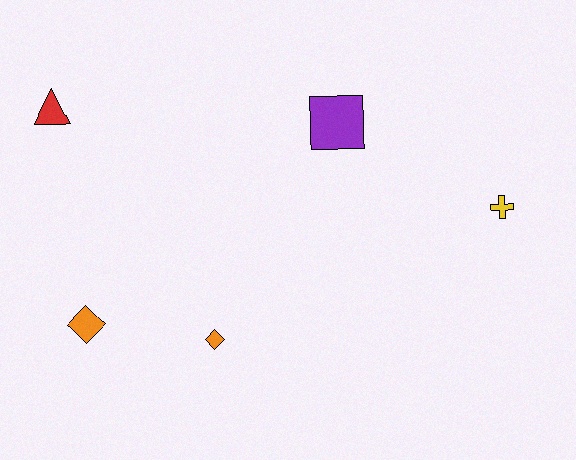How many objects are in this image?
There are 5 objects.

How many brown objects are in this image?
There are no brown objects.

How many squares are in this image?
There is 1 square.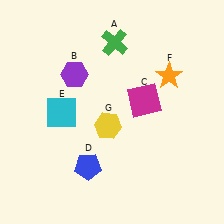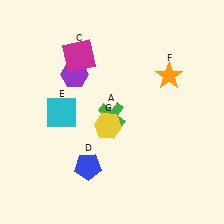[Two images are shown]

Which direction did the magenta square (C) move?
The magenta square (C) moved left.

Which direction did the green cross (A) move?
The green cross (A) moved down.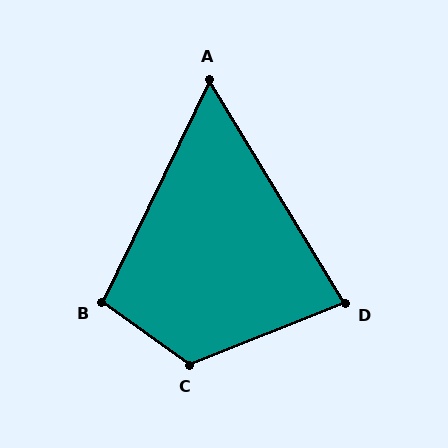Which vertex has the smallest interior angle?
A, at approximately 57 degrees.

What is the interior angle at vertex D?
Approximately 80 degrees (acute).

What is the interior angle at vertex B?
Approximately 100 degrees (obtuse).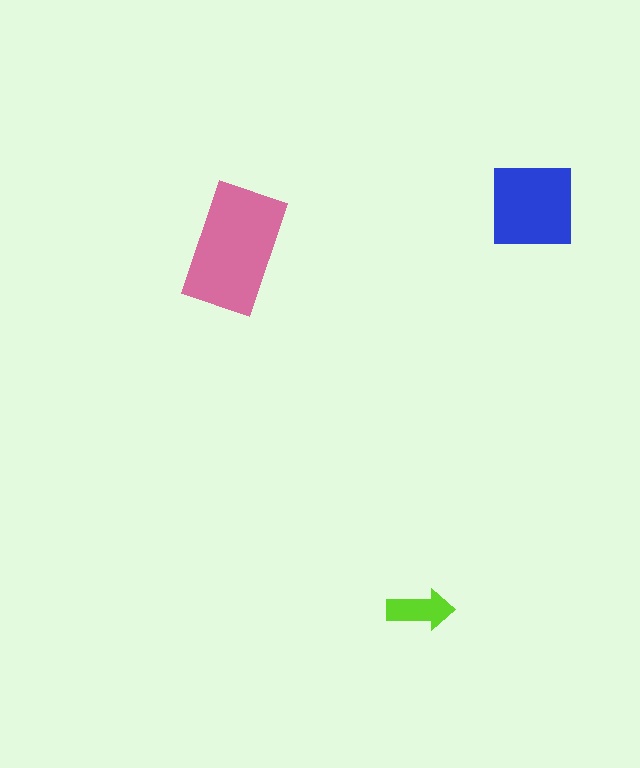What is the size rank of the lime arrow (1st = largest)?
3rd.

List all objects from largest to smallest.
The pink rectangle, the blue square, the lime arrow.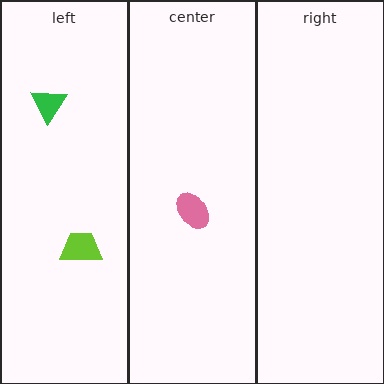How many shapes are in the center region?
1.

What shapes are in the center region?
The pink ellipse.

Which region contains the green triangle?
The left region.